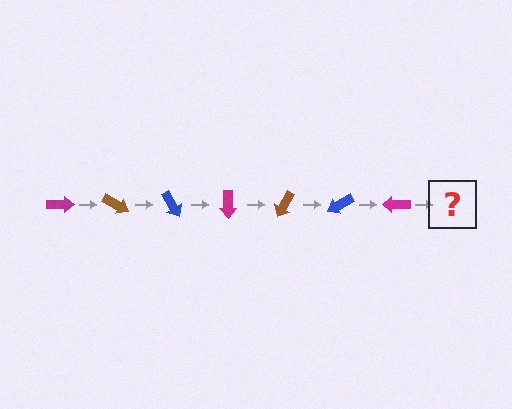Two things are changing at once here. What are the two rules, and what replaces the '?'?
The two rules are that it rotates 30 degrees each step and the color cycles through magenta, brown, and blue. The '?' should be a brown arrow, rotated 210 degrees from the start.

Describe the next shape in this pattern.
It should be a brown arrow, rotated 210 degrees from the start.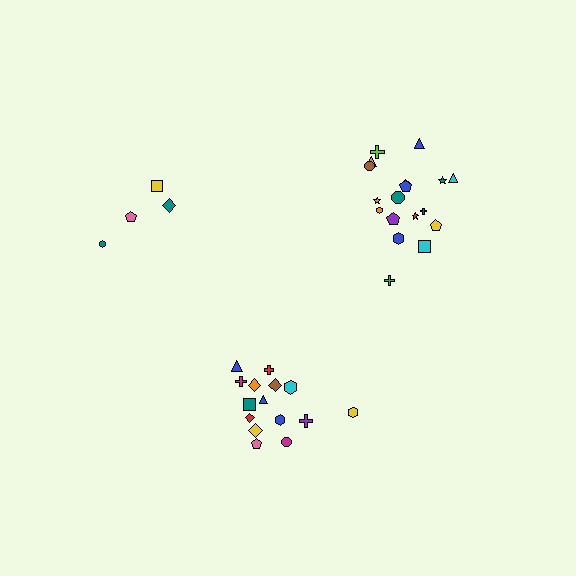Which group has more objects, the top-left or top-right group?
The top-right group.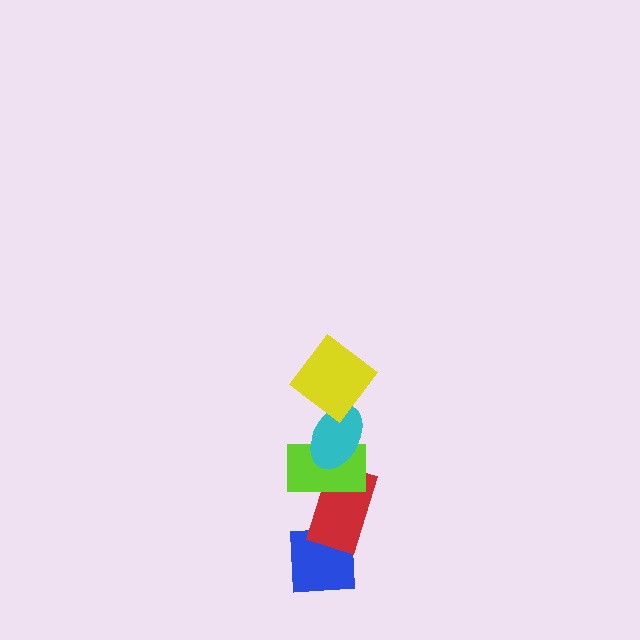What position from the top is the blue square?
The blue square is 5th from the top.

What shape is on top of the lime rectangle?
The cyan ellipse is on top of the lime rectangle.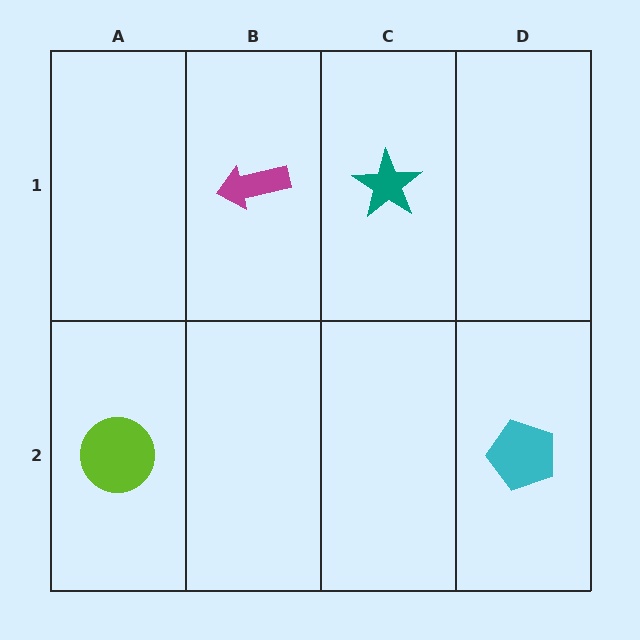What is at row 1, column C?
A teal star.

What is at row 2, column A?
A lime circle.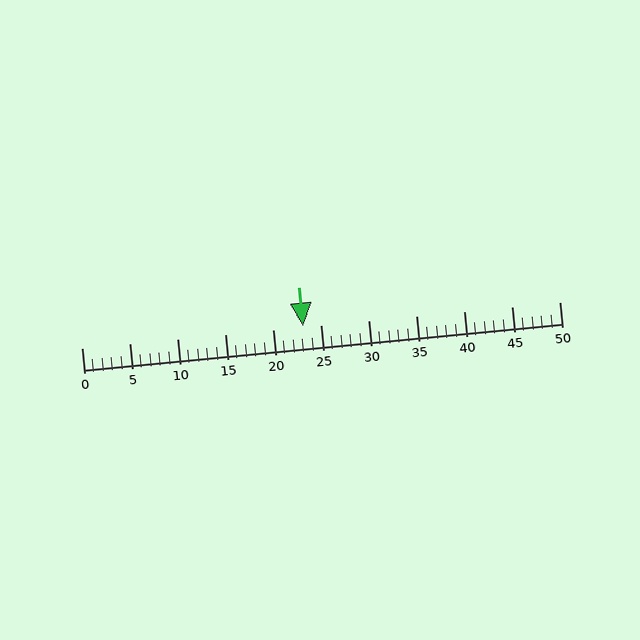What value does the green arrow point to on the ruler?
The green arrow points to approximately 23.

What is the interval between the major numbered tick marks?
The major tick marks are spaced 5 units apart.